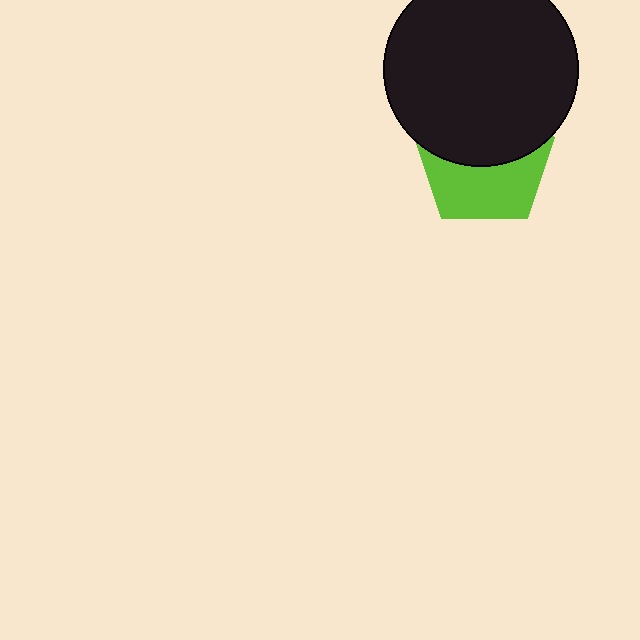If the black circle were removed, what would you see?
You would see the complete lime pentagon.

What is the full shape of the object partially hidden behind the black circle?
The partially hidden object is a lime pentagon.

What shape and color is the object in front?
The object in front is a black circle.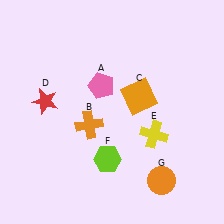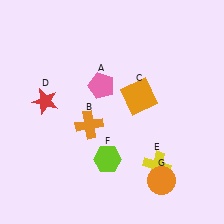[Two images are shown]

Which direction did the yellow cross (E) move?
The yellow cross (E) moved down.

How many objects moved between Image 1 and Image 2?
1 object moved between the two images.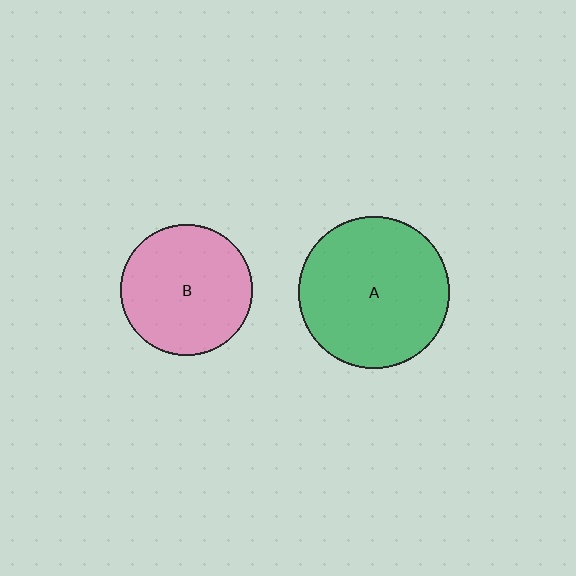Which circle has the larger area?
Circle A (green).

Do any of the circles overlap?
No, none of the circles overlap.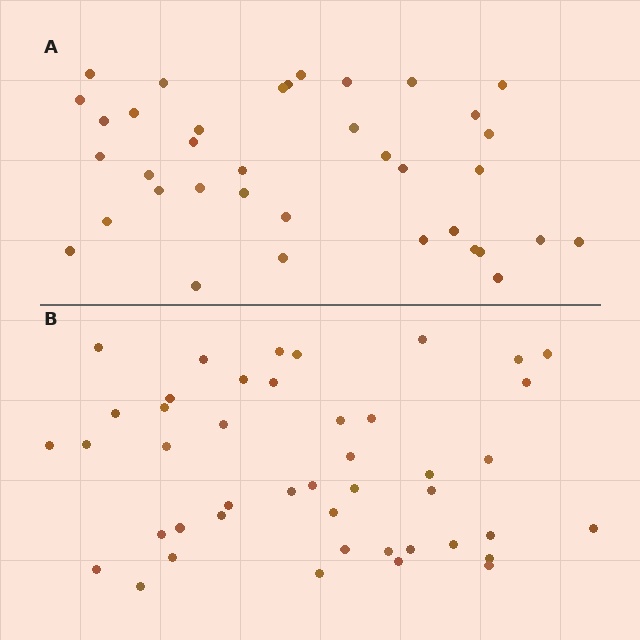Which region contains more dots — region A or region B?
Region B (the bottom region) has more dots.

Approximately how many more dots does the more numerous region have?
Region B has roughly 8 or so more dots than region A.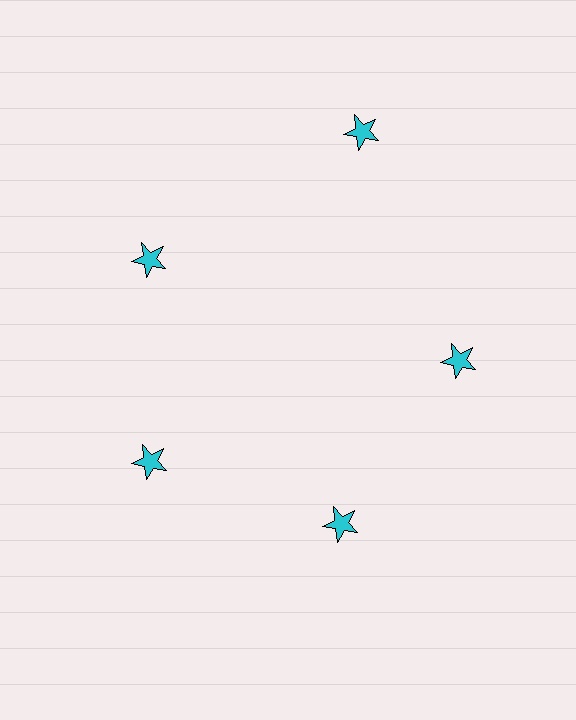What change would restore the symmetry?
The symmetry would be restored by moving it inward, back onto the ring so that all 5 stars sit at equal angles and equal distance from the center.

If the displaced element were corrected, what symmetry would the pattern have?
It would have 5-fold rotational symmetry — the pattern would map onto itself every 72 degrees.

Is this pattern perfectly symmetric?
No. The 5 cyan stars are arranged in a ring, but one element near the 1 o'clock position is pushed outward from the center, breaking the 5-fold rotational symmetry.